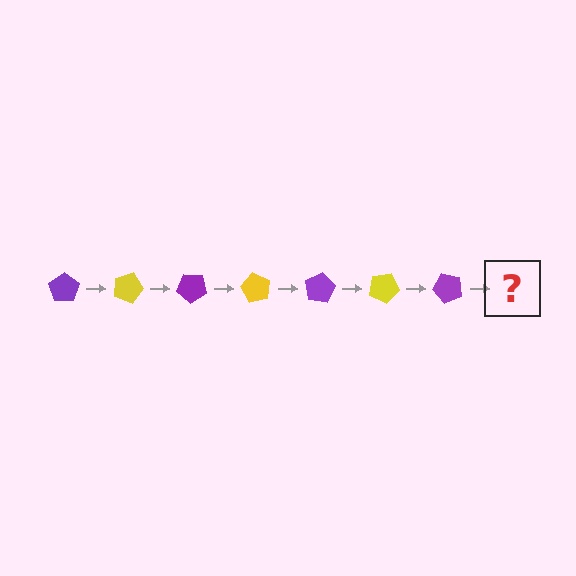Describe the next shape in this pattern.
It should be a yellow pentagon, rotated 140 degrees from the start.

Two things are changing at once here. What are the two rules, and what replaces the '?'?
The two rules are that it rotates 20 degrees each step and the color cycles through purple and yellow. The '?' should be a yellow pentagon, rotated 140 degrees from the start.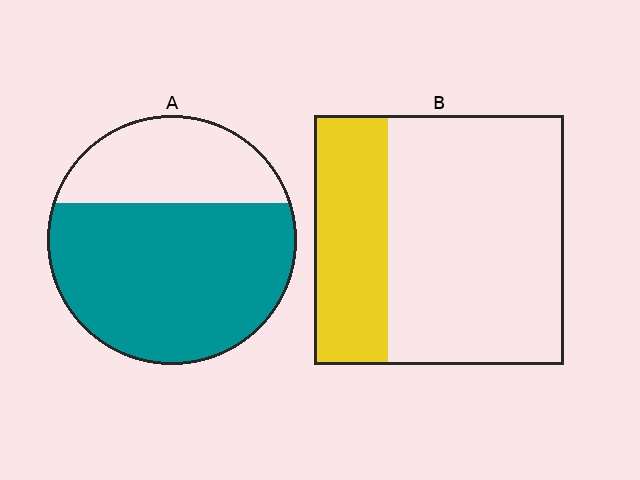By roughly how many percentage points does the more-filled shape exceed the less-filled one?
By roughly 40 percentage points (A over B).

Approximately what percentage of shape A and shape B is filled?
A is approximately 70% and B is approximately 30%.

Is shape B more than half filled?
No.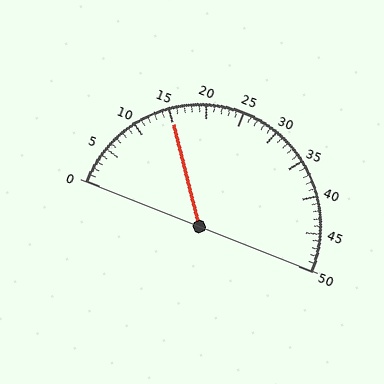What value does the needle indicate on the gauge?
The needle indicates approximately 15.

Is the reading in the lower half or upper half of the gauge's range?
The reading is in the lower half of the range (0 to 50).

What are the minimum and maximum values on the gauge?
The gauge ranges from 0 to 50.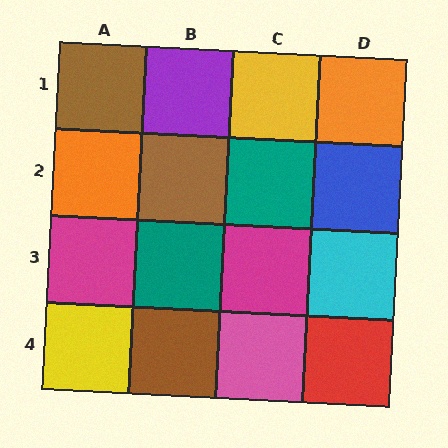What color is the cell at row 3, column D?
Cyan.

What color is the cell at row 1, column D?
Orange.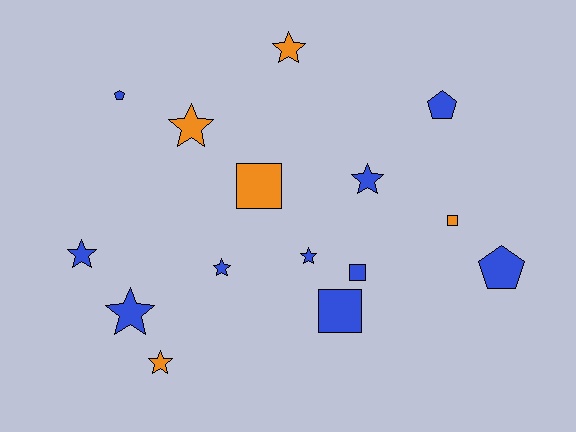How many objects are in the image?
There are 15 objects.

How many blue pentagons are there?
There are 3 blue pentagons.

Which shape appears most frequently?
Star, with 8 objects.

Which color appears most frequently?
Blue, with 10 objects.